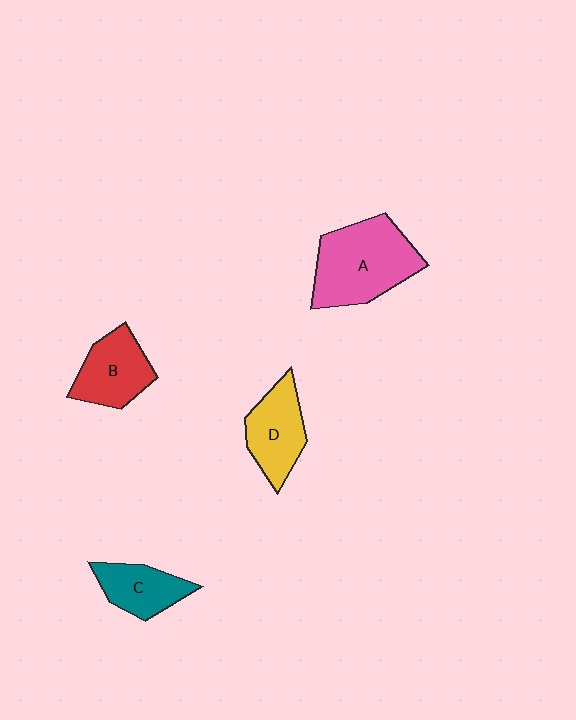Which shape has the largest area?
Shape A (pink).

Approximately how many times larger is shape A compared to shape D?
Approximately 1.6 times.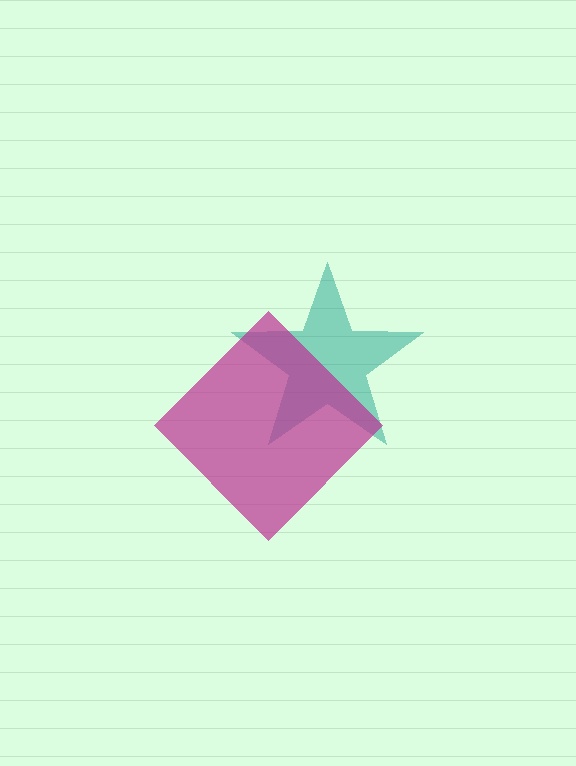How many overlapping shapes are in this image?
There are 2 overlapping shapes in the image.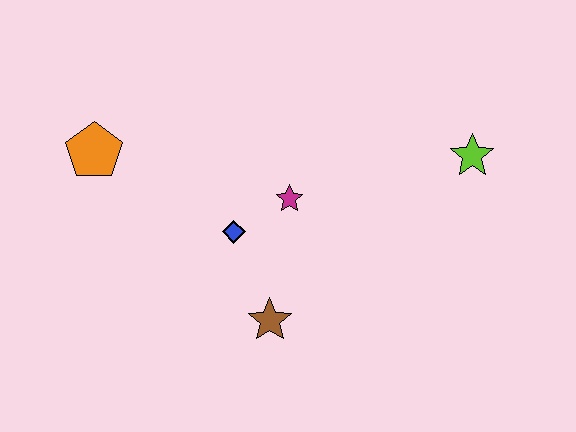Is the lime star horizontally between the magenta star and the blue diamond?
No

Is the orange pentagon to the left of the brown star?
Yes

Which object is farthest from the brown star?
The lime star is farthest from the brown star.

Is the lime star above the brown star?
Yes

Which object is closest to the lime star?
The magenta star is closest to the lime star.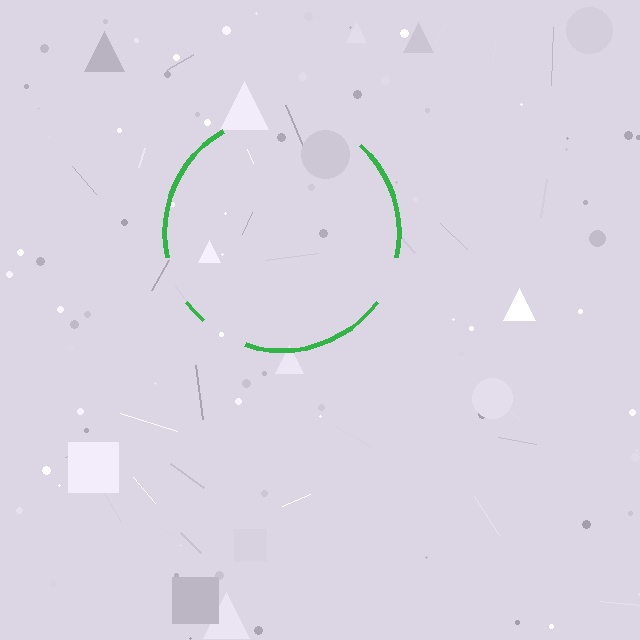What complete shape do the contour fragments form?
The contour fragments form a circle.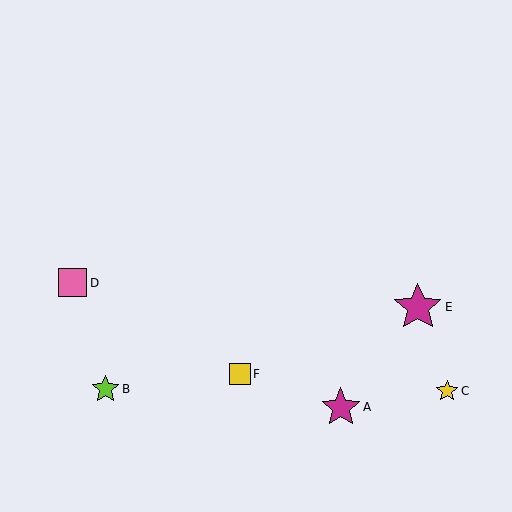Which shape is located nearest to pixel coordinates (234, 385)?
The yellow square (labeled F) at (240, 374) is nearest to that location.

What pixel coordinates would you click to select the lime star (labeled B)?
Click at (105, 389) to select the lime star B.